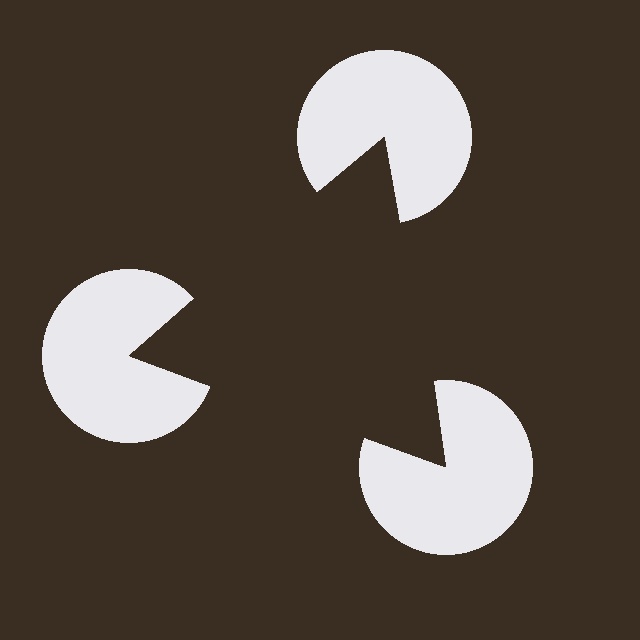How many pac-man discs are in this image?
There are 3 — one at each vertex of the illusory triangle.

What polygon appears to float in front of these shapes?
An illusory triangle — its edges are inferred from the aligned wedge cuts in the pac-man discs, not physically drawn.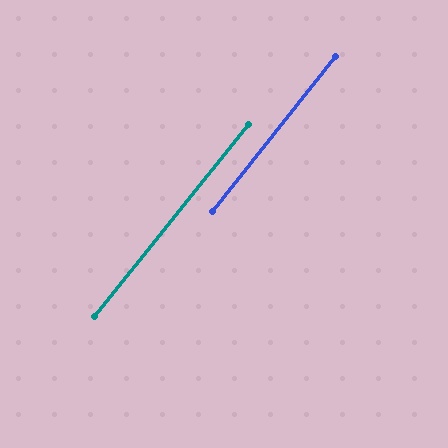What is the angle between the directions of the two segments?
Approximately 0 degrees.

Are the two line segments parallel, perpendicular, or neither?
Parallel — their directions differ by only 0.3°.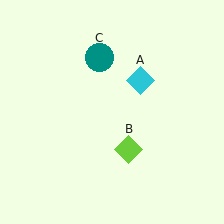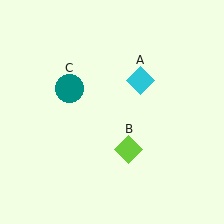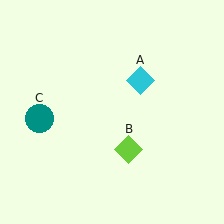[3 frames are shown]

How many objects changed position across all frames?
1 object changed position: teal circle (object C).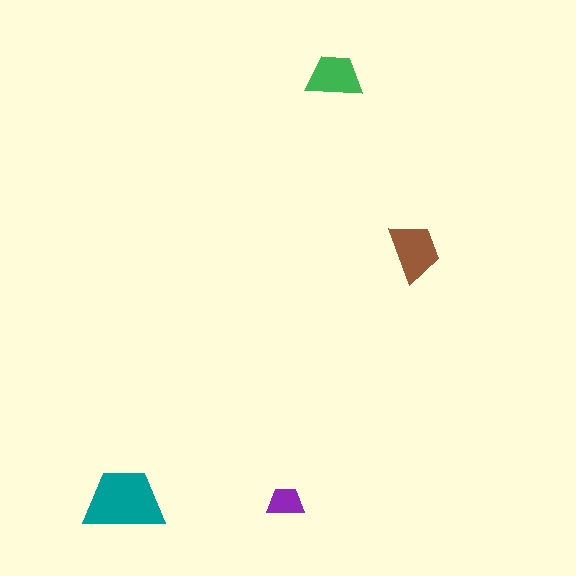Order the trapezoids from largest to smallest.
the teal one, the brown one, the green one, the purple one.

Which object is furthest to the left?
The teal trapezoid is leftmost.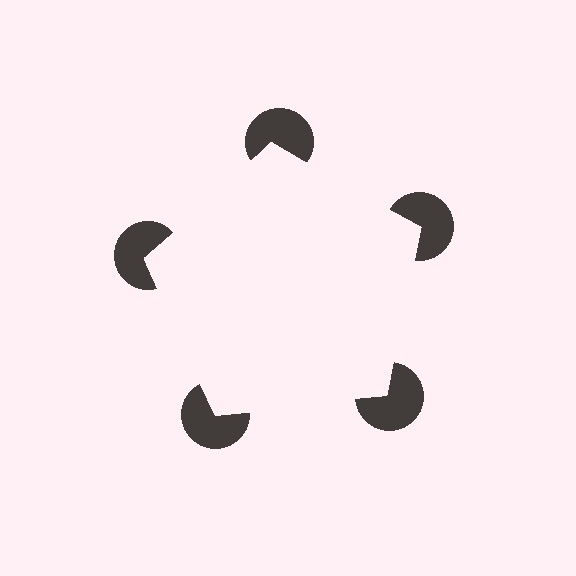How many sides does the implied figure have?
5 sides.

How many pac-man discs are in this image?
There are 5 — one at each vertex of the illusory pentagon.